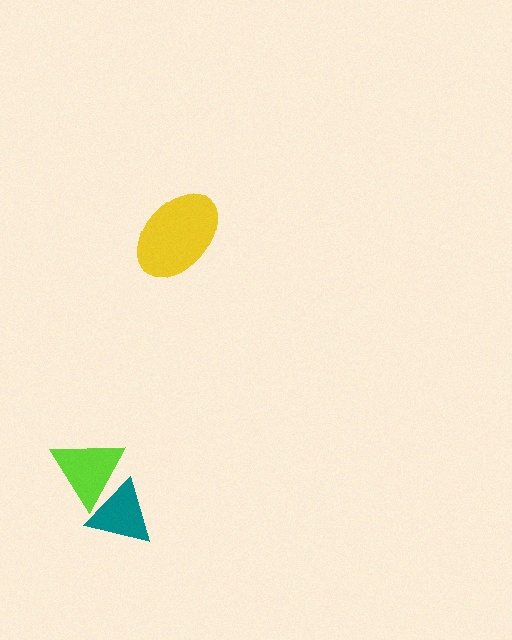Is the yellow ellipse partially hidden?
No, no other shape covers it.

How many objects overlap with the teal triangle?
1 object overlaps with the teal triangle.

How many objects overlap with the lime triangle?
1 object overlaps with the lime triangle.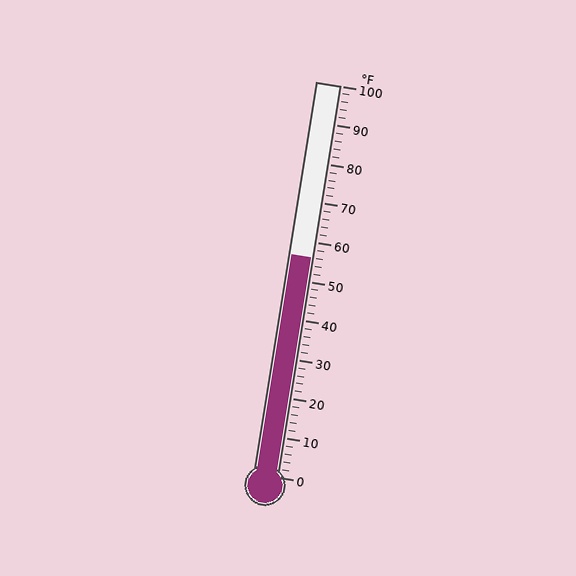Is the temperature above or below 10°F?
The temperature is above 10°F.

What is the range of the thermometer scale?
The thermometer scale ranges from 0°F to 100°F.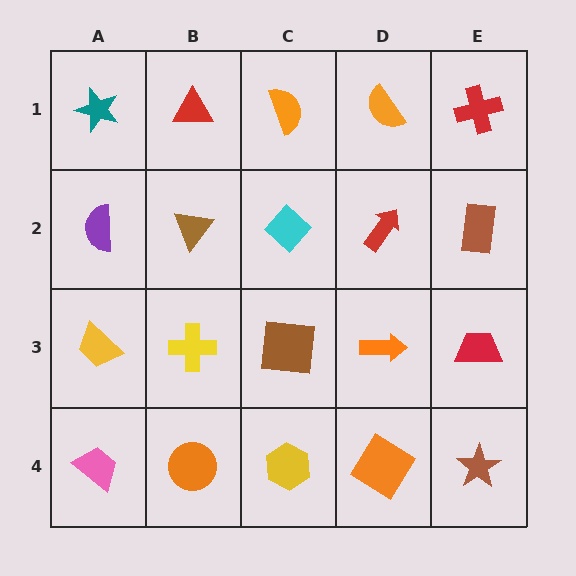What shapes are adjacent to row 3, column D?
A red arrow (row 2, column D), an orange diamond (row 4, column D), a brown square (row 3, column C), a red trapezoid (row 3, column E).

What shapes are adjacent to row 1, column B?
A brown triangle (row 2, column B), a teal star (row 1, column A), an orange semicircle (row 1, column C).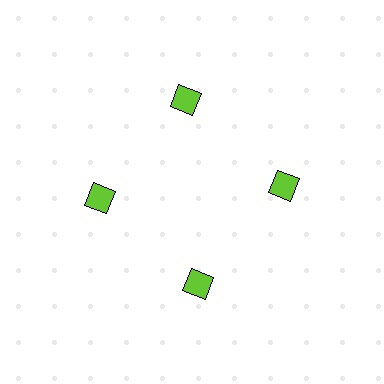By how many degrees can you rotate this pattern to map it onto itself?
The pattern maps onto itself every 90 degrees of rotation.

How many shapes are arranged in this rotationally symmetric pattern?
There are 4 shapes, arranged in 4 groups of 1.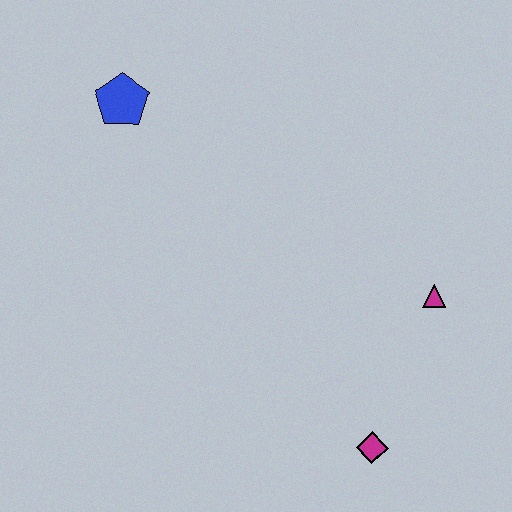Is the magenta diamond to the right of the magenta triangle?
No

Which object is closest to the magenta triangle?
The magenta diamond is closest to the magenta triangle.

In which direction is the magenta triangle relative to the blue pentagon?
The magenta triangle is to the right of the blue pentagon.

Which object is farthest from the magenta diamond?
The blue pentagon is farthest from the magenta diamond.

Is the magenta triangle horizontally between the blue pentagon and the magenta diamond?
No